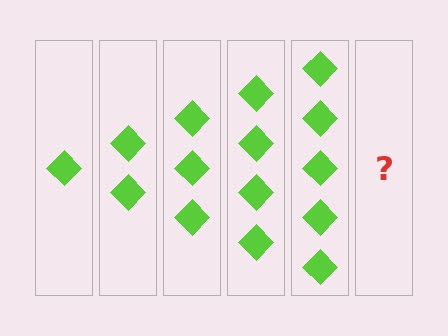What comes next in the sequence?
The next element should be 6 diamonds.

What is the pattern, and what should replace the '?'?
The pattern is that each step adds one more diamond. The '?' should be 6 diamonds.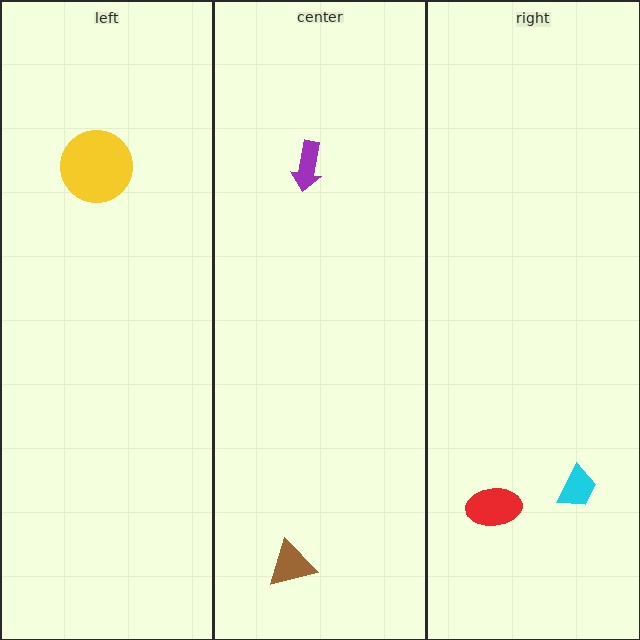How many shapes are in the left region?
1.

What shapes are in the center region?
The brown triangle, the purple arrow.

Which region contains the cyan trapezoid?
The right region.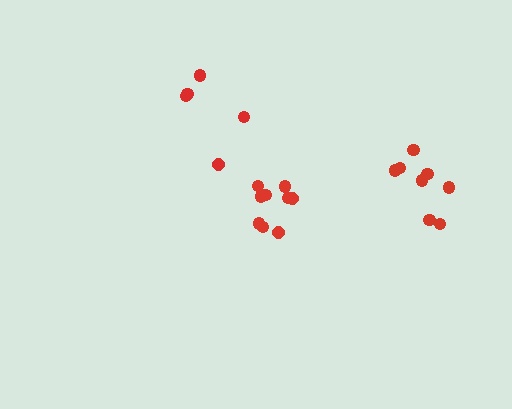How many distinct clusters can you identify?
There are 3 distinct clusters.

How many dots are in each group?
Group 1: 9 dots, Group 2: 8 dots, Group 3: 5 dots (22 total).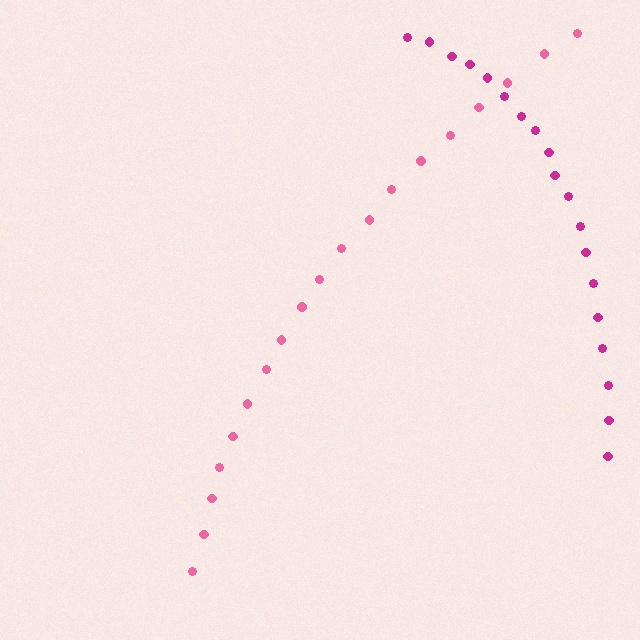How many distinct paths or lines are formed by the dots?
There are 2 distinct paths.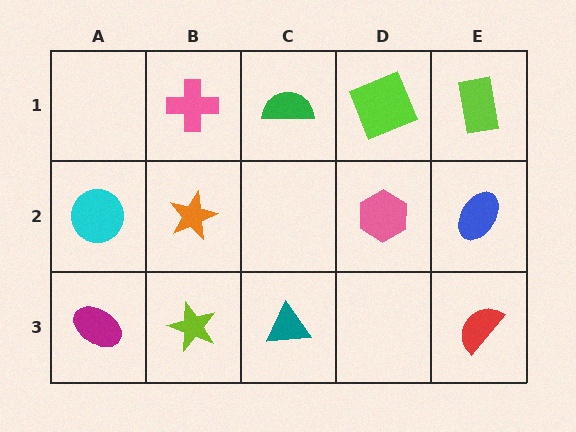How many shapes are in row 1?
4 shapes.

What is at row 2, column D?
A pink hexagon.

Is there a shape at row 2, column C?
No, that cell is empty.